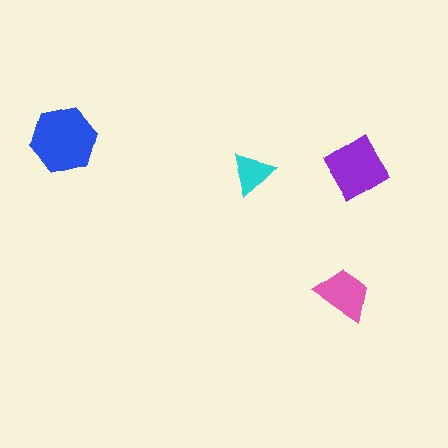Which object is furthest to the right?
The purple diamond is rightmost.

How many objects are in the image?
There are 4 objects in the image.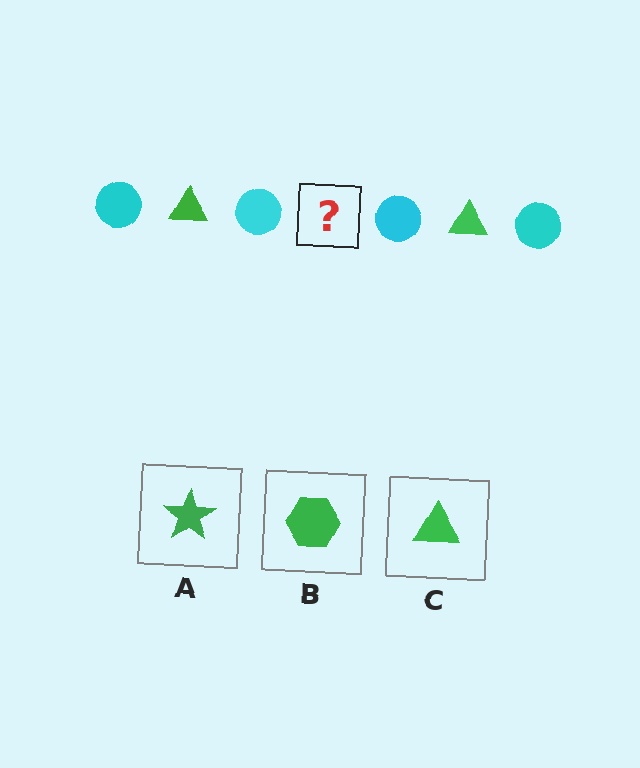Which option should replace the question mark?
Option C.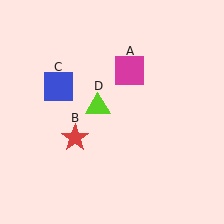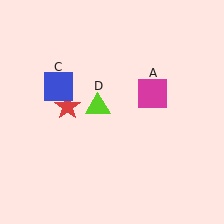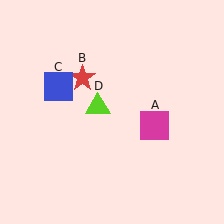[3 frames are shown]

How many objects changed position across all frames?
2 objects changed position: magenta square (object A), red star (object B).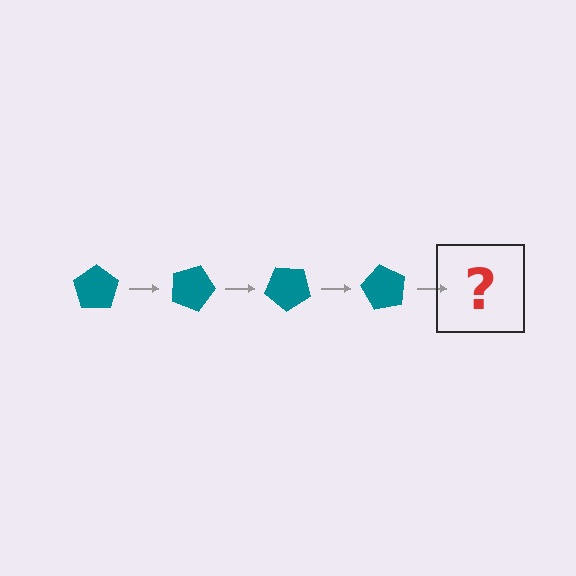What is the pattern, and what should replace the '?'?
The pattern is that the pentagon rotates 20 degrees each step. The '?' should be a teal pentagon rotated 80 degrees.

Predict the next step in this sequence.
The next step is a teal pentagon rotated 80 degrees.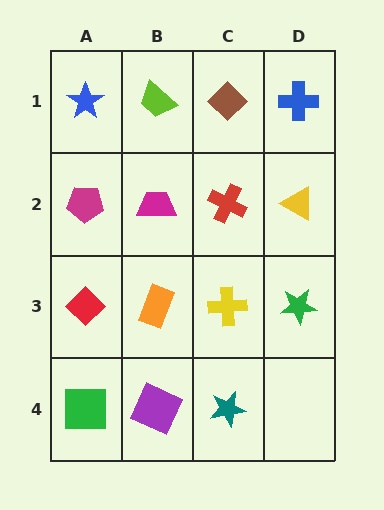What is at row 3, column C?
A yellow cross.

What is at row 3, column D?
A green star.